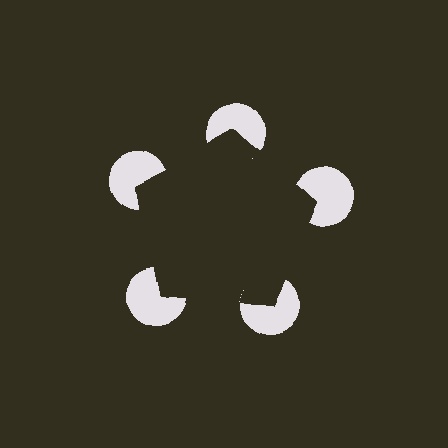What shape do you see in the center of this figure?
An illusory pentagon — its edges are inferred from the aligned wedge cuts in the pac-man discs, not physically drawn.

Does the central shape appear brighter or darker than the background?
It typically appears slightly darker than the background, even though no actual brightness change is drawn.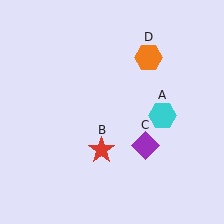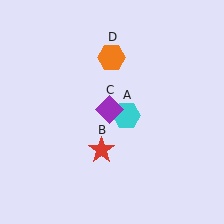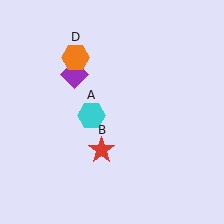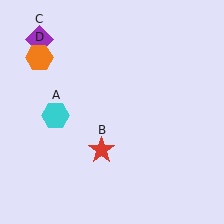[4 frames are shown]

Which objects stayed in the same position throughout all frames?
Red star (object B) remained stationary.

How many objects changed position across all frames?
3 objects changed position: cyan hexagon (object A), purple diamond (object C), orange hexagon (object D).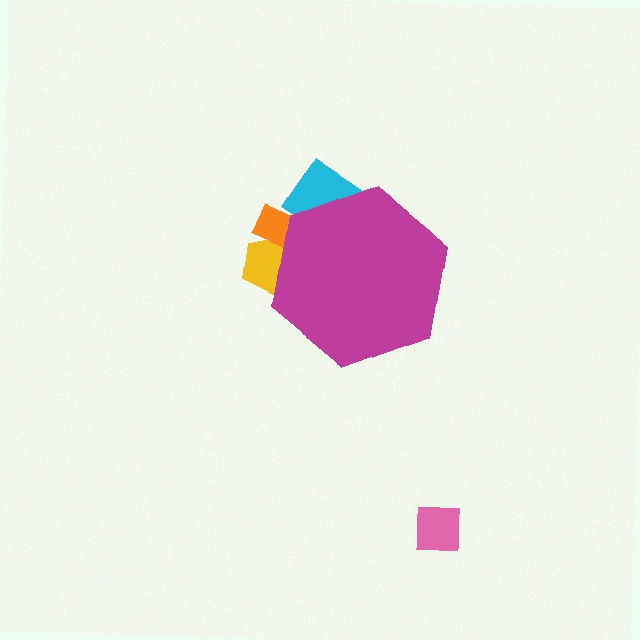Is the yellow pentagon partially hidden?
Yes, the yellow pentagon is partially hidden behind the magenta hexagon.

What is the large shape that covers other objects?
A magenta hexagon.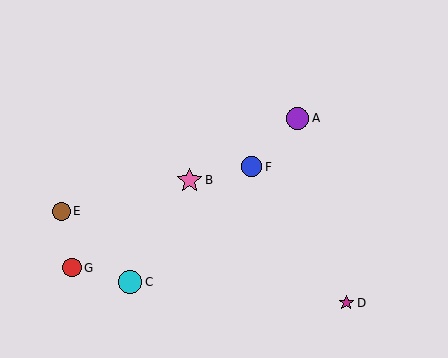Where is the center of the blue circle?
The center of the blue circle is at (252, 167).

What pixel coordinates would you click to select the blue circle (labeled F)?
Click at (252, 167) to select the blue circle F.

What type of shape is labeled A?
Shape A is a purple circle.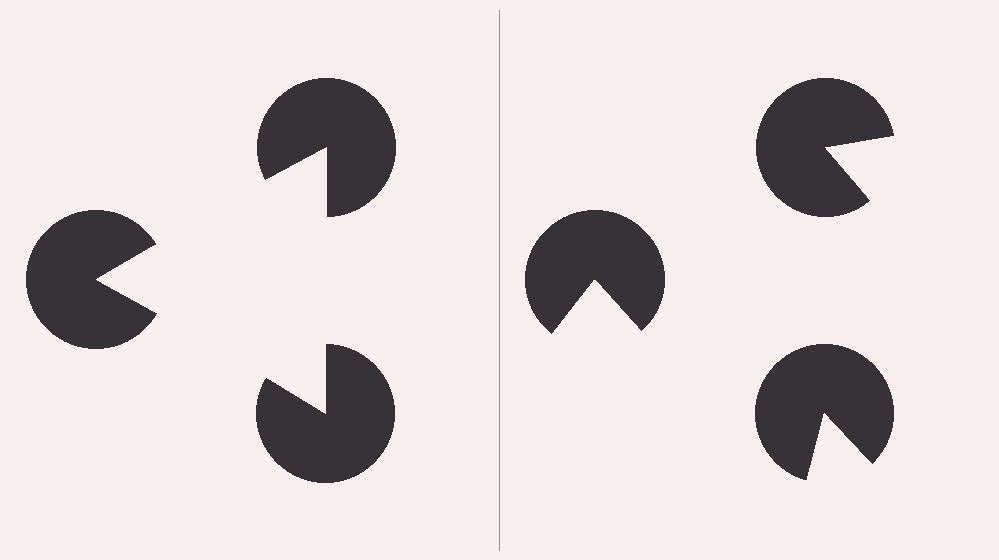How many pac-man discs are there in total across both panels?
6 — 3 on each side.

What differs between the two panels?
The pac-man discs are positioned identically on both sides; only the wedge orientations differ. On the left they align to a triangle; on the right they are misaligned.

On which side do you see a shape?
An illusory triangle appears on the left side. On the right side the wedge cuts are rotated, so no coherent shape forms.